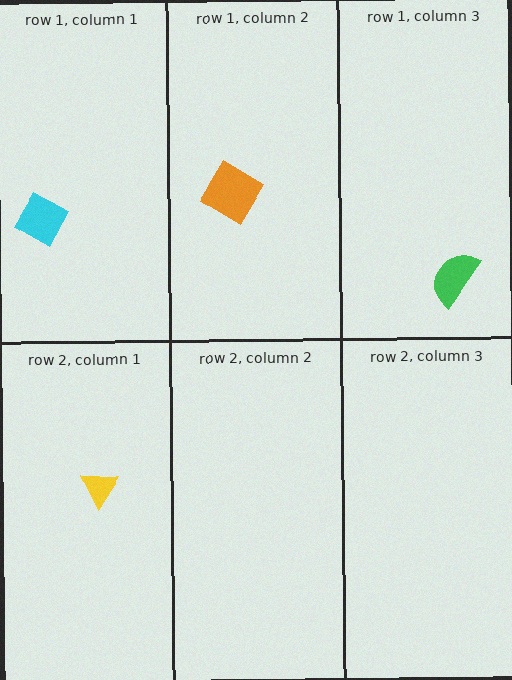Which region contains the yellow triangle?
The row 2, column 1 region.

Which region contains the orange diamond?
The row 1, column 2 region.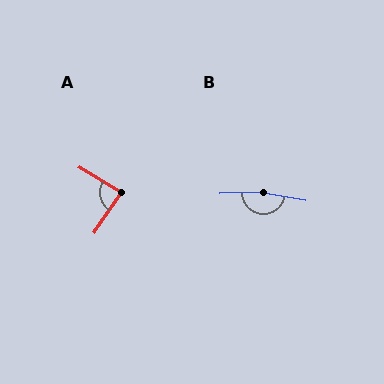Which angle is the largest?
B, at approximately 168 degrees.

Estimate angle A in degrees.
Approximately 87 degrees.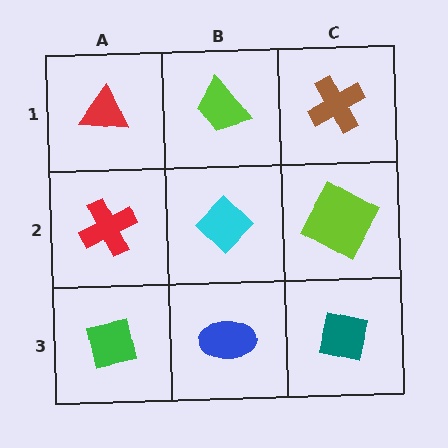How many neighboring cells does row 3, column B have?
3.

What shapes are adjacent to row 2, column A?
A red triangle (row 1, column A), a green square (row 3, column A), a cyan diamond (row 2, column B).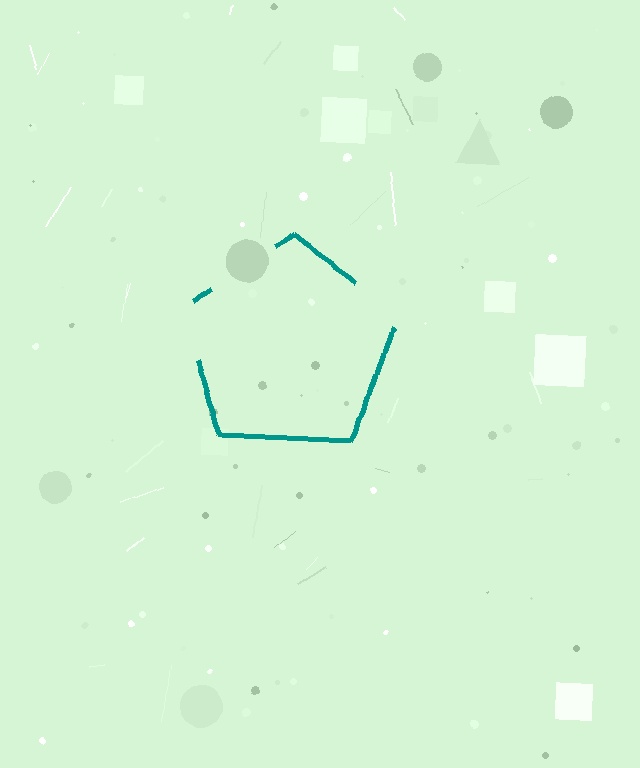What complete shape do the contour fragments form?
The contour fragments form a pentagon.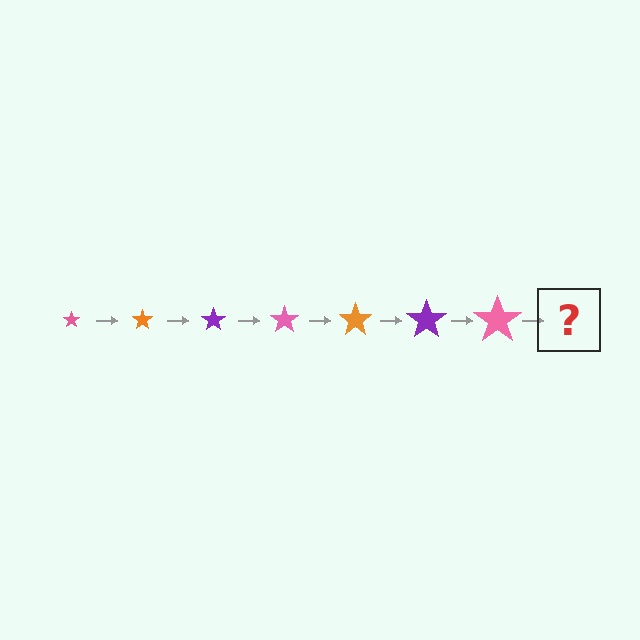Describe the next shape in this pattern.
It should be an orange star, larger than the previous one.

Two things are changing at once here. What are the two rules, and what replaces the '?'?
The two rules are that the star grows larger each step and the color cycles through pink, orange, and purple. The '?' should be an orange star, larger than the previous one.